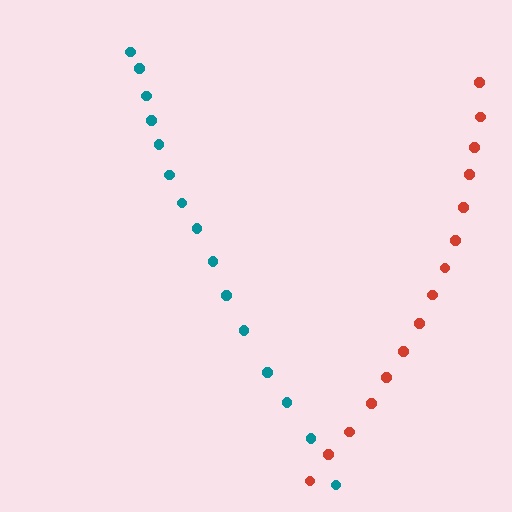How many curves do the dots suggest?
There are 2 distinct paths.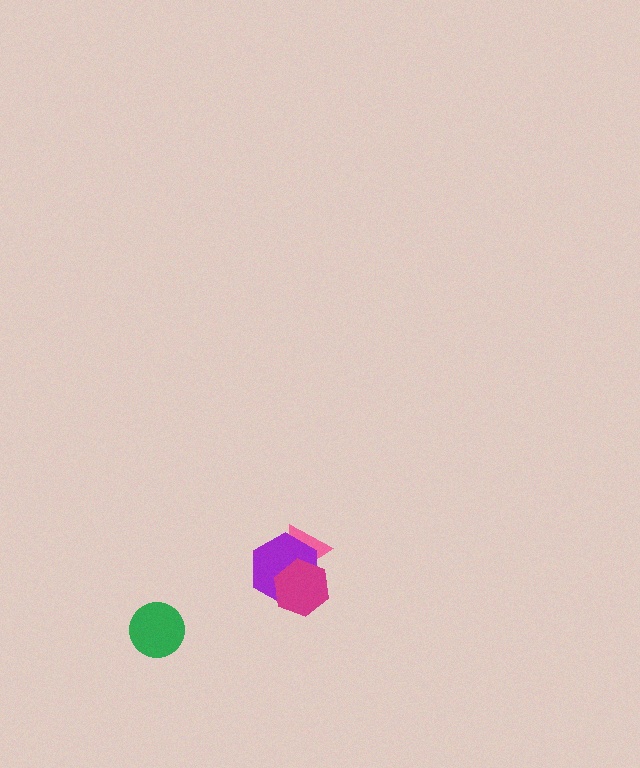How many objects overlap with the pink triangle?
2 objects overlap with the pink triangle.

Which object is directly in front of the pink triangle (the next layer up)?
The purple hexagon is directly in front of the pink triangle.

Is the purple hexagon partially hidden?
Yes, it is partially covered by another shape.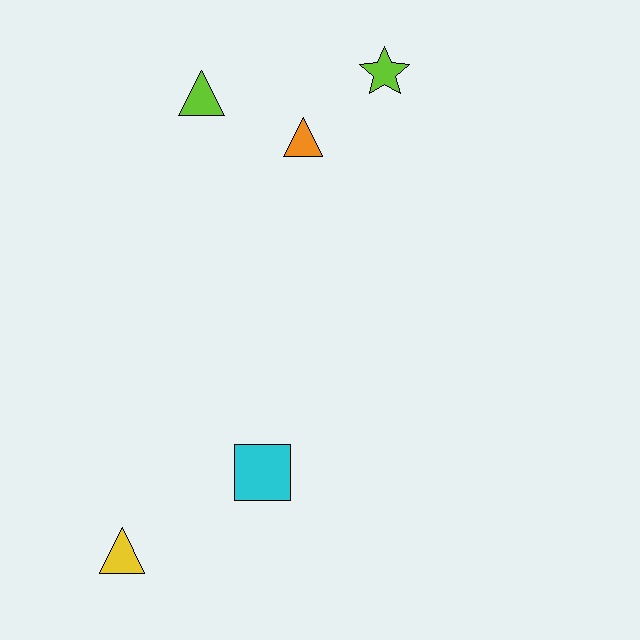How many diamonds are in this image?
There are no diamonds.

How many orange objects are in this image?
There is 1 orange object.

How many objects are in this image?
There are 5 objects.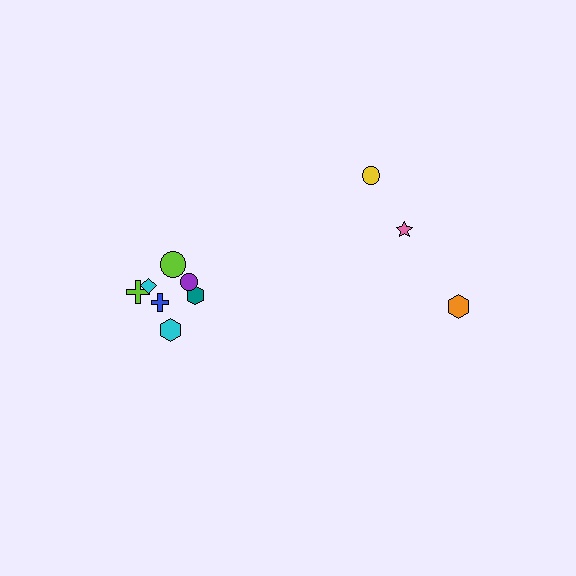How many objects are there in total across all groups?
There are 10 objects.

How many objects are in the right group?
There are 3 objects.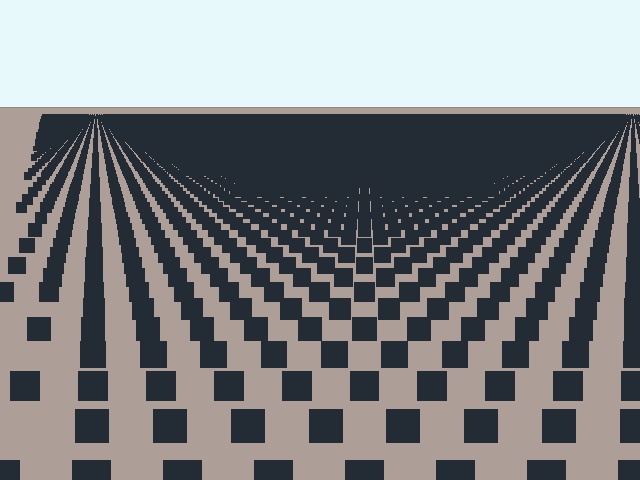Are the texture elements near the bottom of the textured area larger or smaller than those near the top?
Larger. Near the bottom, elements are closer to the viewer and appear at a bigger on-screen size.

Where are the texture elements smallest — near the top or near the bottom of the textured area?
Near the top.